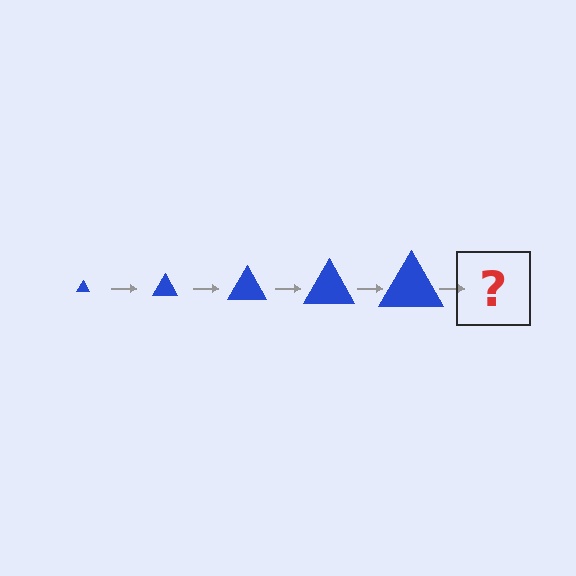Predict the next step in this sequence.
The next step is a blue triangle, larger than the previous one.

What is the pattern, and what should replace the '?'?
The pattern is that the triangle gets progressively larger each step. The '?' should be a blue triangle, larger than the previous one.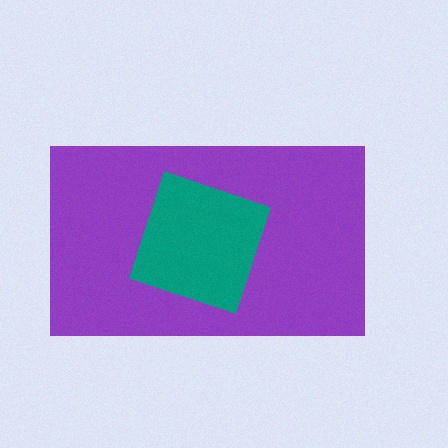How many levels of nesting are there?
2.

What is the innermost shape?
The teal diamond.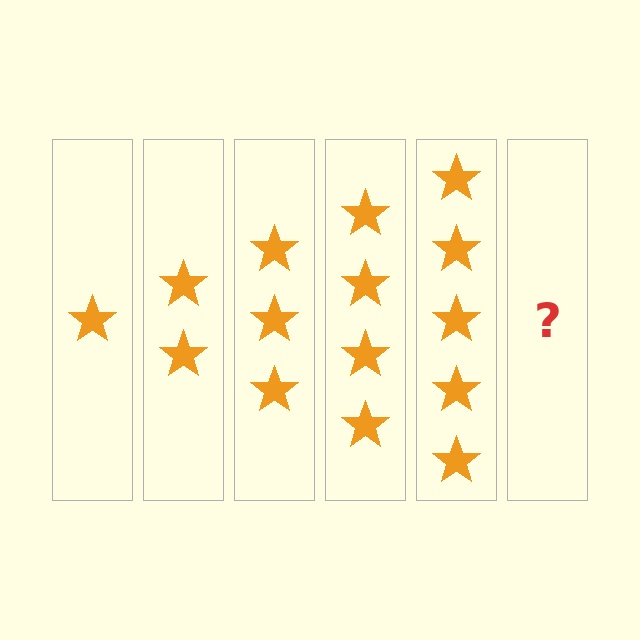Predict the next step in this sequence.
The next step is 6 stars.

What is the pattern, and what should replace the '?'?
The pattern is that each step adds one more star. The '?' should be 6 stars.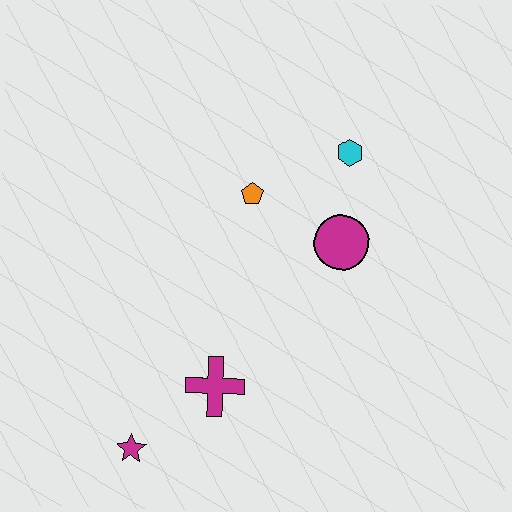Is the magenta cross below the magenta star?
No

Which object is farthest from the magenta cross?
The cyan hexagon is farthest from the magenta cross.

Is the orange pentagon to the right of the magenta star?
Yes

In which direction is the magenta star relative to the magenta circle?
The magenta star is below the magenta circle.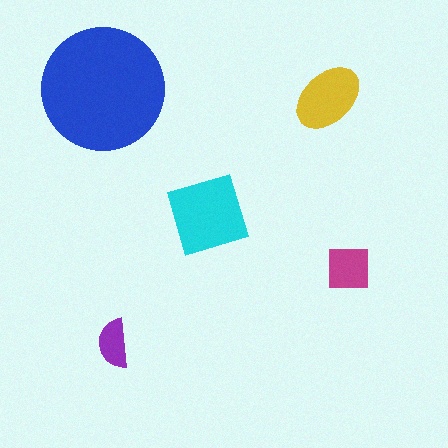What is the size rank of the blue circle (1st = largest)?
1st.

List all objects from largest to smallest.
The blue circle, the cyan diamond, the yellow ellipse, the magenta square, the purple semicircle.